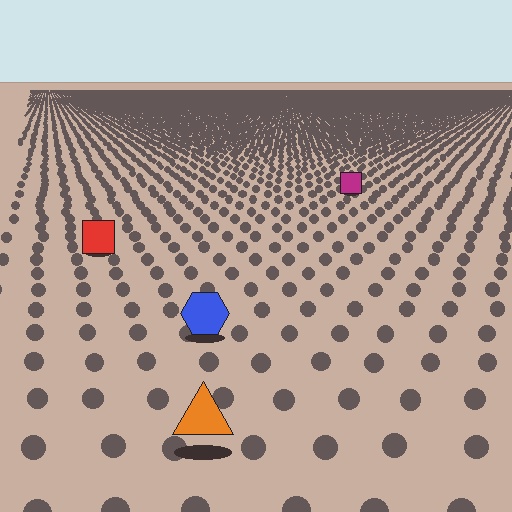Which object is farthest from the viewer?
The magenta square is farthest from the viewer. It appears smaller and the ground texture around it is denser.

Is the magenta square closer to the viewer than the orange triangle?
No. The orange triangle is closer — you can tell from the texture gradient: the ground texture is coarser near it.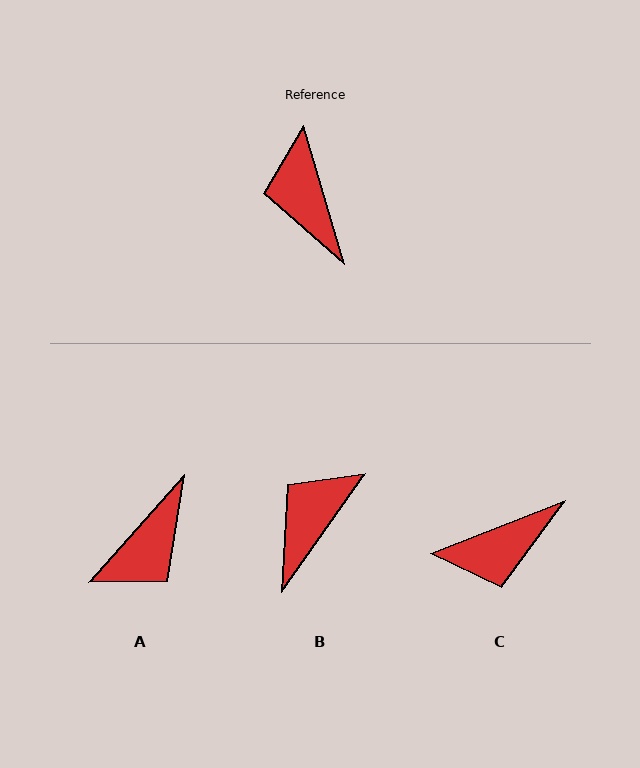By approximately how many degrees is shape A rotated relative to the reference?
Approximately 122 degrees counter-clockwise.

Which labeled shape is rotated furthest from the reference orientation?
A, about 122 degrees away.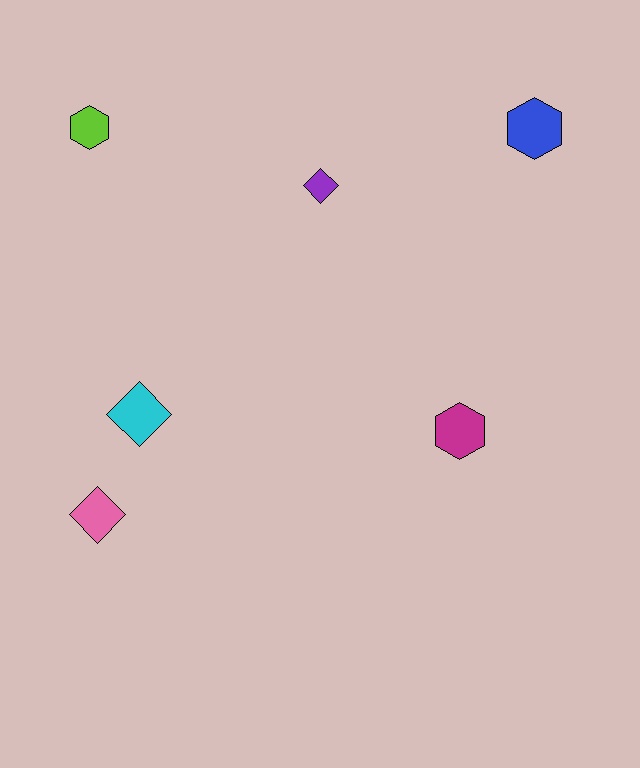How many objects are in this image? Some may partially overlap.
There are 6 objects.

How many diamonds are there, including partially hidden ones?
There are 3 diamonds.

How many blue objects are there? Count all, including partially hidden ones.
There is 1 blue object.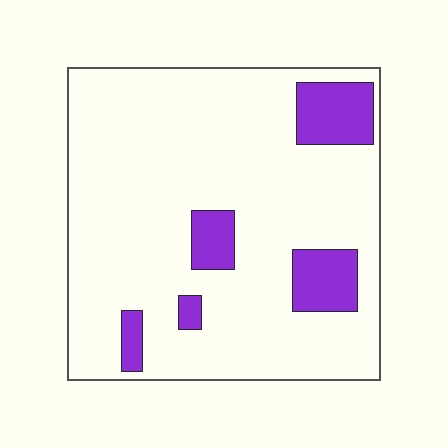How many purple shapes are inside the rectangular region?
5.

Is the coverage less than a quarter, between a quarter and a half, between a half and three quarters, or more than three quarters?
Less than a quarter.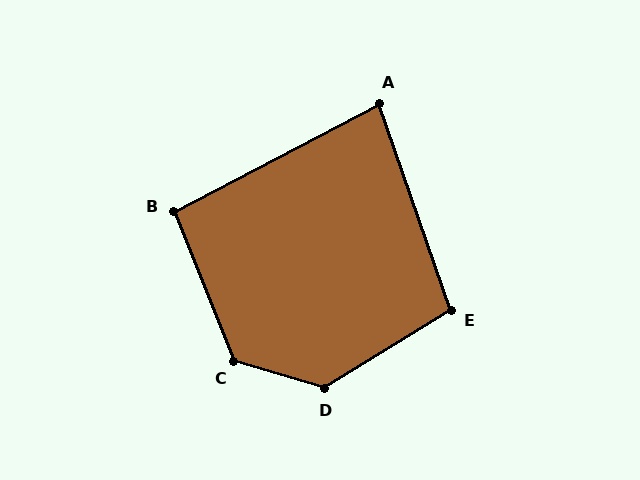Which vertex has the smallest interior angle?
A, at approximately 81 degrees.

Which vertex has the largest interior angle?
D, at approximately 132 degrees.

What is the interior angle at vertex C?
Approximately 129 degrees (obtuse).